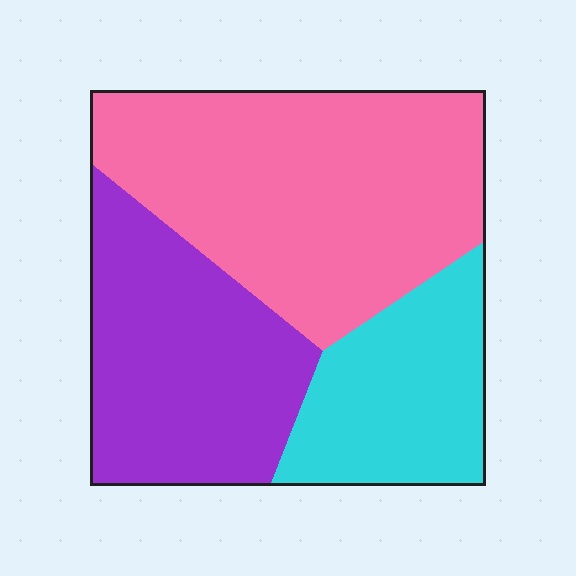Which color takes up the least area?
Cyan, at roughly 20%.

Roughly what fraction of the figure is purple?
Purple covers 32% of the figure.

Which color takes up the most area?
Pink, at roughly 45%.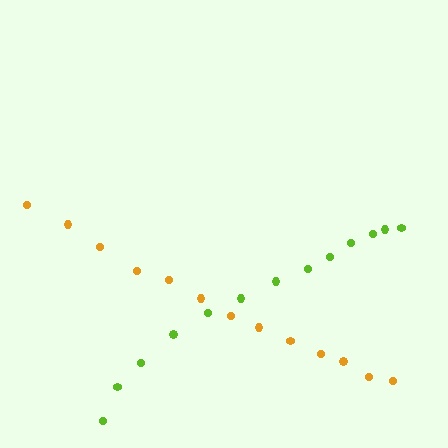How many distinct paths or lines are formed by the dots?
There are 2 distinct paths.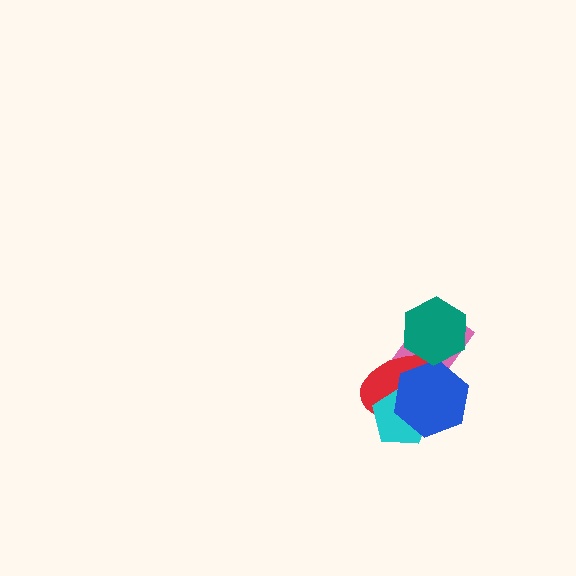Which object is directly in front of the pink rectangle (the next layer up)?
The red ellipse is directly in front of the pink rectangle.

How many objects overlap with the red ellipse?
4 objects overlap with the red ellipse.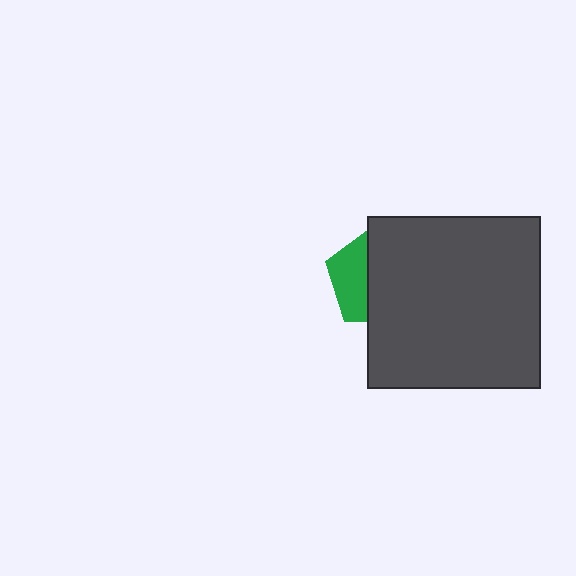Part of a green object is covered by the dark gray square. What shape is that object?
It is a pentagon.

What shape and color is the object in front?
The object in front is a dark gray square.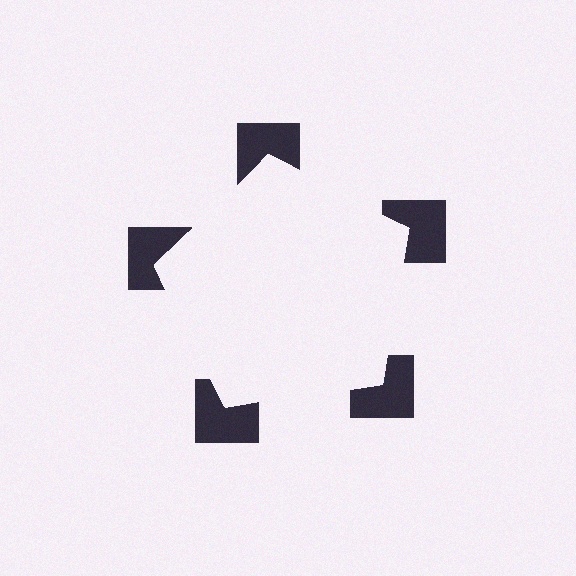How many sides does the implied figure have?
5 sides.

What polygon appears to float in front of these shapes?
An illusory pentagon — its edges are inferred from the aligned wedge cuts in the notched squares, not physically drawn.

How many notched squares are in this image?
There are 5 — one at each vertex of the illusory pentagon.